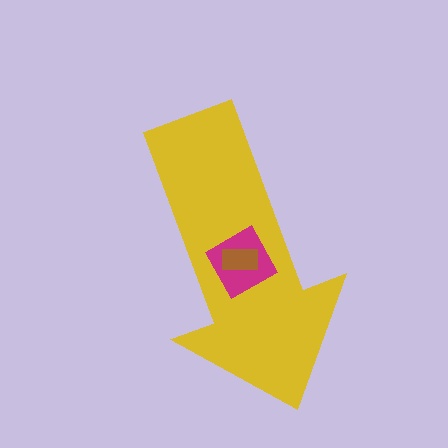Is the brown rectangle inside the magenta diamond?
Yes.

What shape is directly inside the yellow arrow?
The magenta diamond.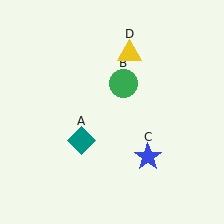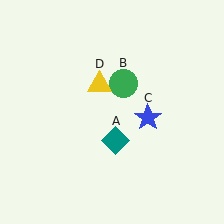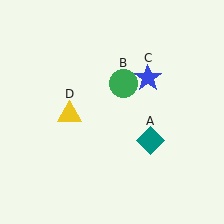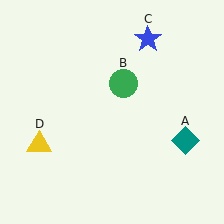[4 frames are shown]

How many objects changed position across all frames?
3 objects changed position: teal diamond (object A), blue star (object C), yellow triangle (object D).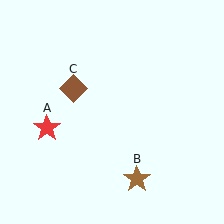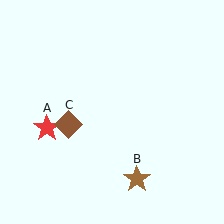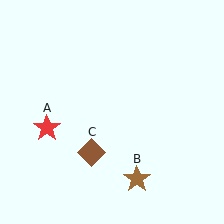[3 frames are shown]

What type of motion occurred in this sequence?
The brown diamond (object C) rotated counterclockwise around the center of the scene.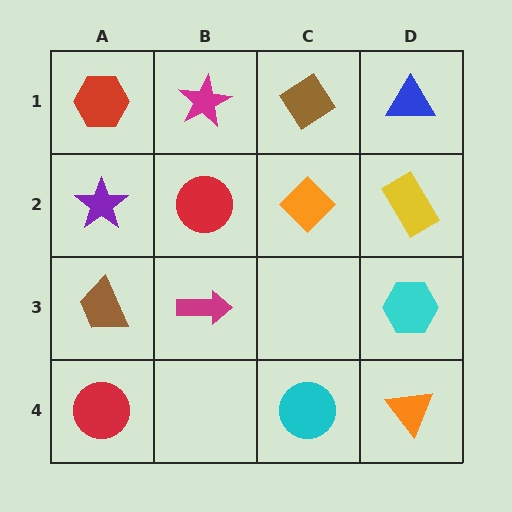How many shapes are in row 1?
4 shapes.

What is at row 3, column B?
A magenta arrow.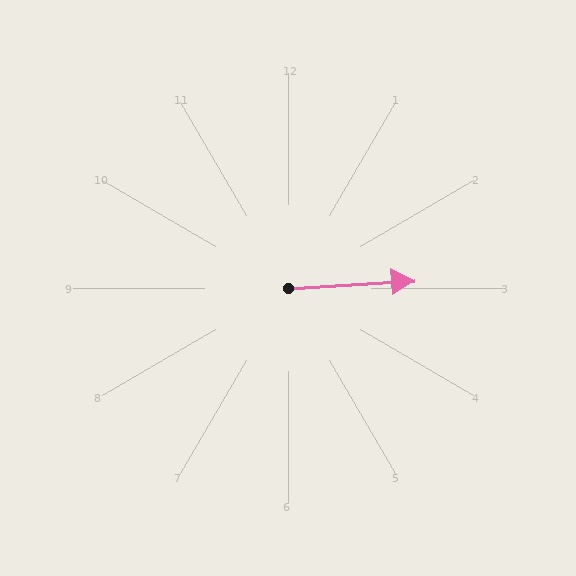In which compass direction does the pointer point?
East.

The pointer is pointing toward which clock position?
Roughly 3 o'clock.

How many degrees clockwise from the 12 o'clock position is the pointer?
Approximately 86 degrees.